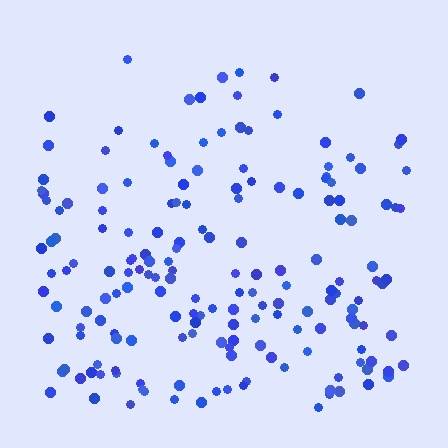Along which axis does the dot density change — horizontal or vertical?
Vertical.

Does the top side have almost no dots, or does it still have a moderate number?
Still a moderate number, just noticeably fewer than the bottom.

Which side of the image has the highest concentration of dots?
The bottom.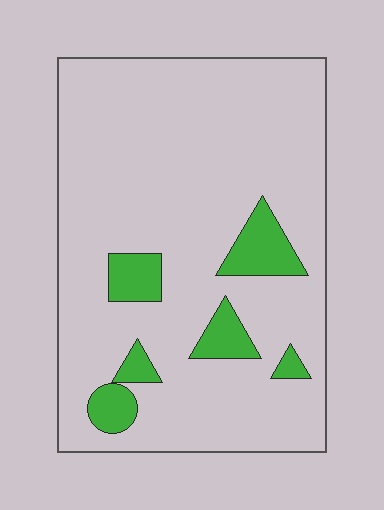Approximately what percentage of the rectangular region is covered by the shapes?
Approximately 10%.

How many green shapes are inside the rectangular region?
6.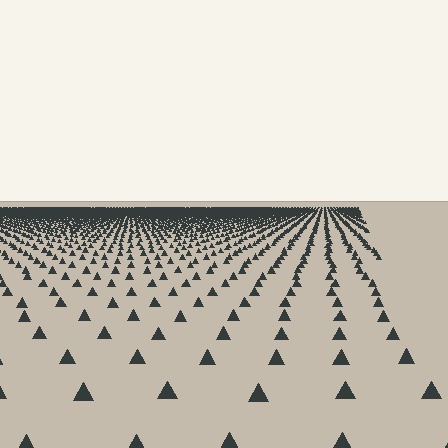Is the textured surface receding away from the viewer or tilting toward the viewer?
The surface is receding away from the viewer. Texture elements get smaller and denser toward the top.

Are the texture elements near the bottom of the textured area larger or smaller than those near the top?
Larger. Near the bottom, elements are closer to the viewer and appear at a bigger on-screen size.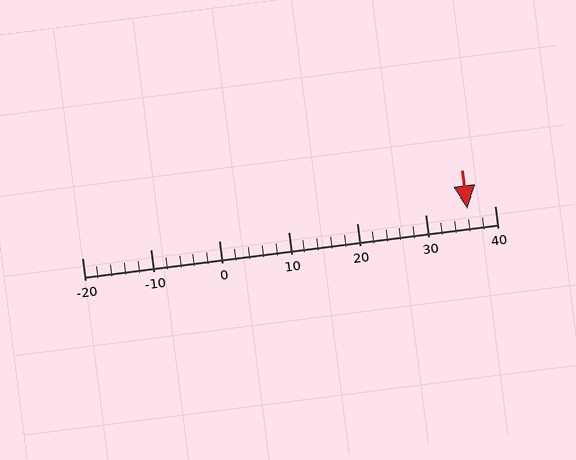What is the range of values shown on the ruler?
The ruler shows values from -20 to 40.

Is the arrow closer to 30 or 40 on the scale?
The arrow is closer to 40.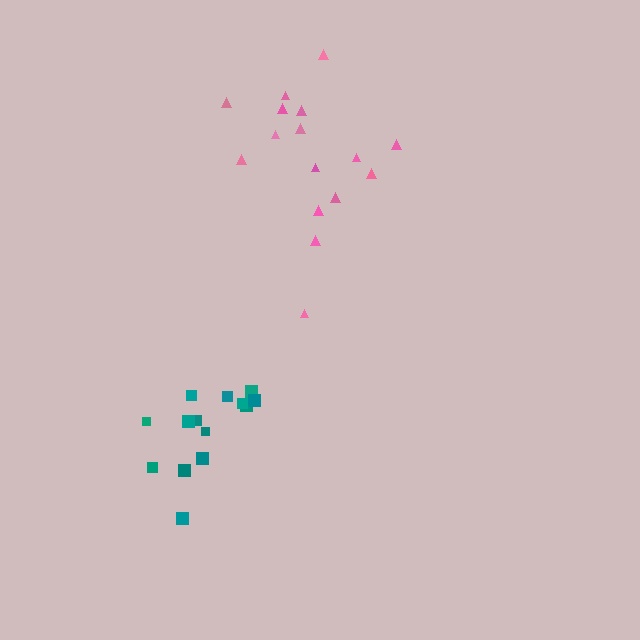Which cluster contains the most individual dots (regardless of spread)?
Pink (16).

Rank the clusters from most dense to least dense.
teal, pink.